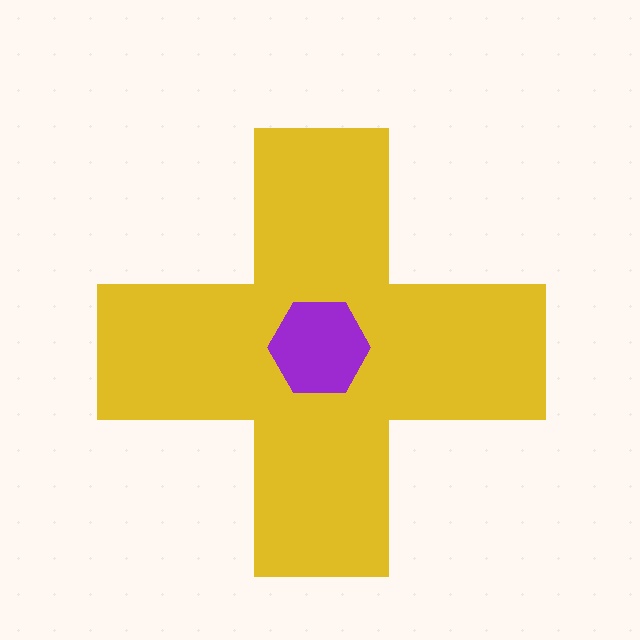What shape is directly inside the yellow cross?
The purple hexagon.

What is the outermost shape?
The yellow cross.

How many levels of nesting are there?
2.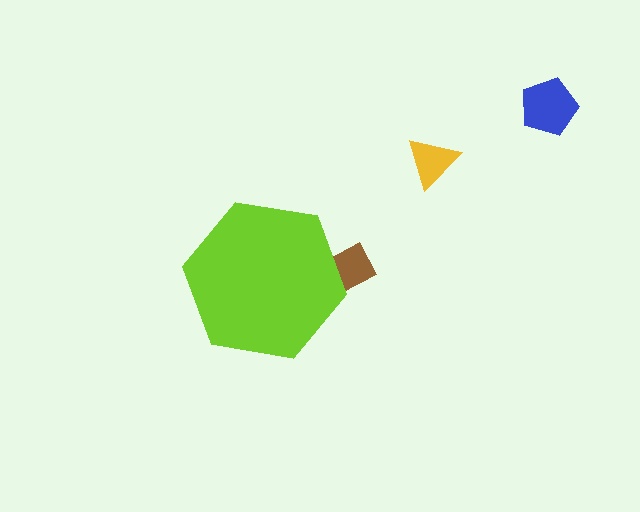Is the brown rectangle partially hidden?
Yes, the brown rectangle is partially hidden behind the lime hexagon.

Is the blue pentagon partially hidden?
No, the blue pentagon is fully visible.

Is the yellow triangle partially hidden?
No, the yellow triangle is fully visible.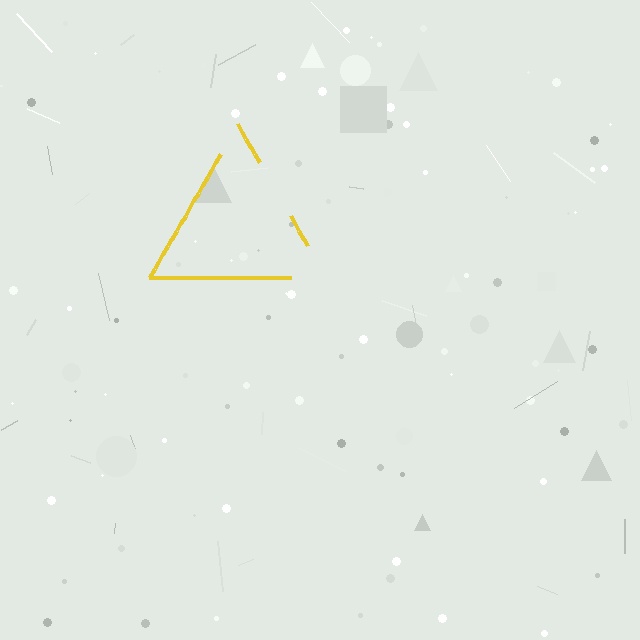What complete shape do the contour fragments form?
The contour fragments form a triangle.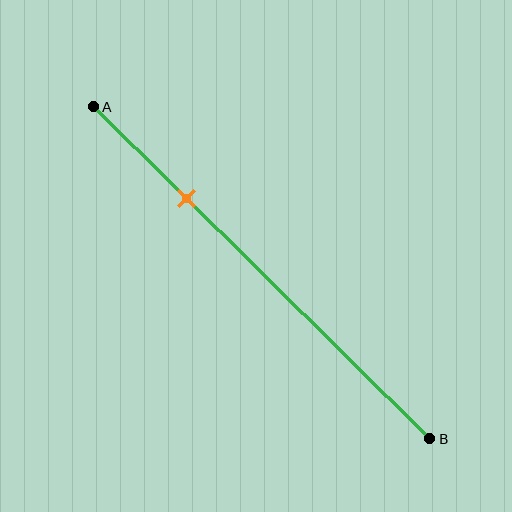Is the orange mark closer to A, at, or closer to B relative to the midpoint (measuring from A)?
The orange mark is closer to point A than the midpoint of segment AB.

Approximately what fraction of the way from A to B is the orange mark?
The orange mark is approximately 30% of the way from A to B.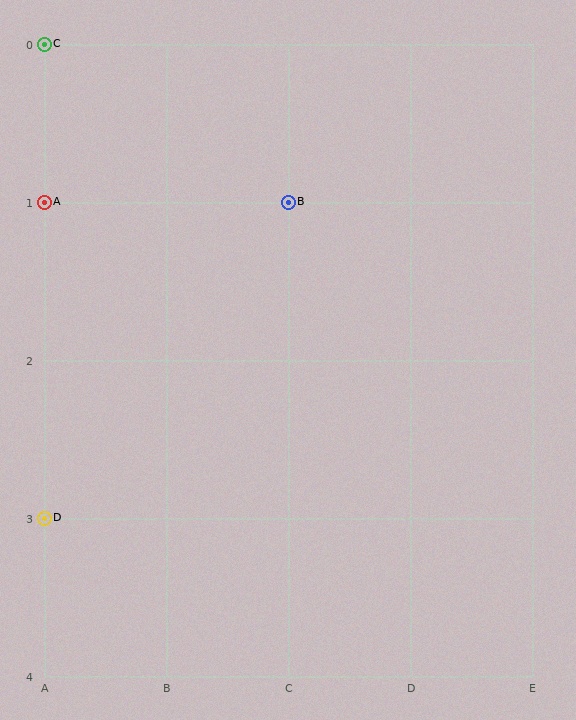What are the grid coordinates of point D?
Point D is at grid coordinates (A, 3).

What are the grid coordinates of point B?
Point B is at grid coordinates (C, 1).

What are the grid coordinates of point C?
Point C is at grid coordinates (A, 0).